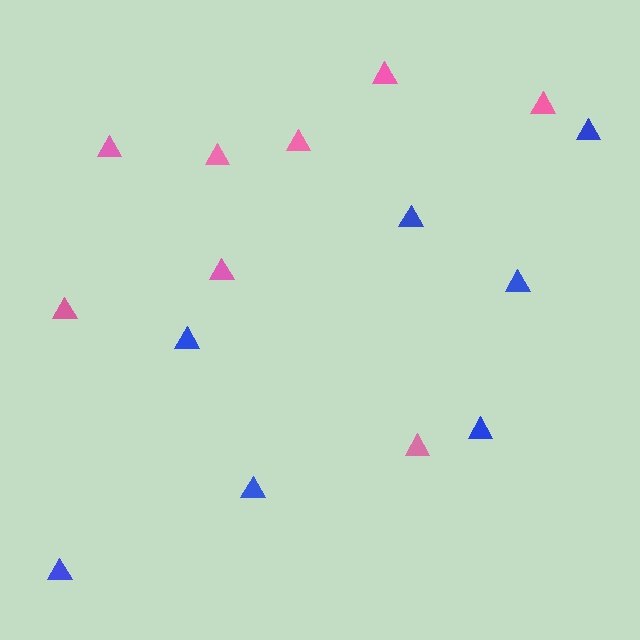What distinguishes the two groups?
There are 2 groups: one group of pink triangles (8) and one group of blue triangles (7).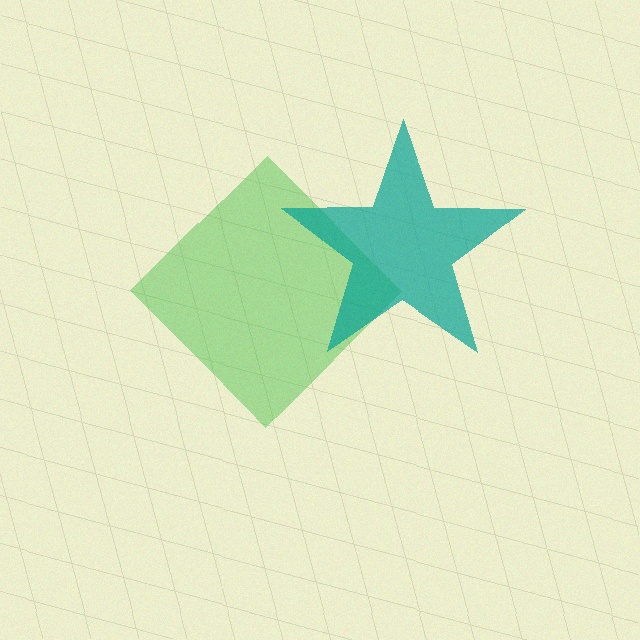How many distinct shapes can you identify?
There are 2 distinct shapes: a green diamond, a teal star.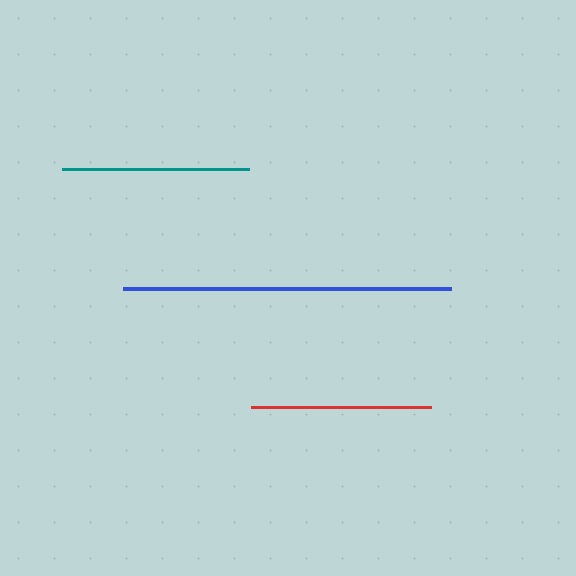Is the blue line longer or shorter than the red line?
The blue line is longer than the red line.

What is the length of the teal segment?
The teal segment is approximately 186 pixels long.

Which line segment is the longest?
The blue line is the longest at approximately 328 pixels.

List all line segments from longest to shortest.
From longest to shortest: blue, teal, red.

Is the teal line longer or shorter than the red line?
The teal line is longer than the red line.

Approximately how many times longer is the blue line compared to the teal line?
The blue line is approximately 1.8 times the length of the teal line.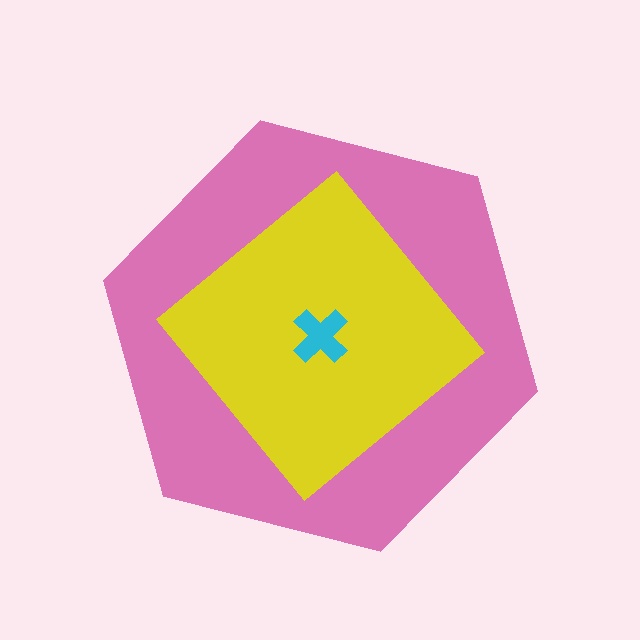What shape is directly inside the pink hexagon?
The yellow diamond.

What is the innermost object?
The cyan cross.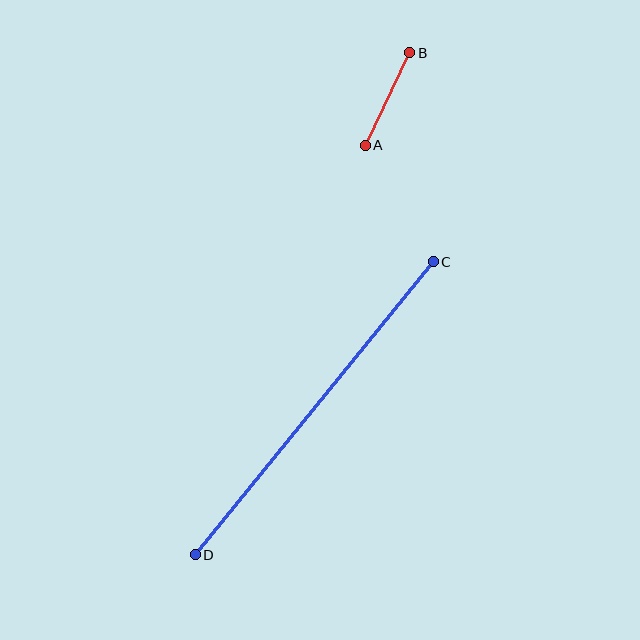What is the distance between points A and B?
The distance is approximately 103 pixels.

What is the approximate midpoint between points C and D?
The midpoint is at approximately (314, 408) pixels.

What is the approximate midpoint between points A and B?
The midpoint is at approximately (388, 99) pixels.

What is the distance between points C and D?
The distance is approximately 378 pixels.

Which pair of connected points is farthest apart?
Points C and D are farthest apart.